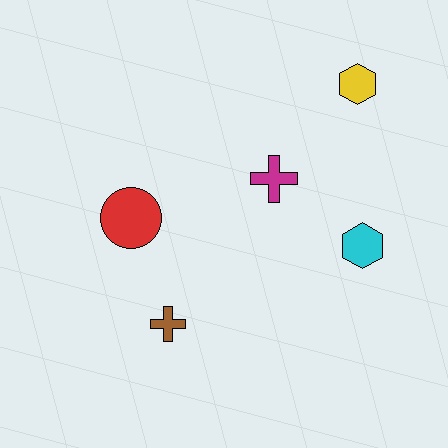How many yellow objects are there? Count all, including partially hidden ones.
There is 1 yellow object.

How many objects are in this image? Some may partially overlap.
There are 5 objects.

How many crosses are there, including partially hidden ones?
There are 2 crosses.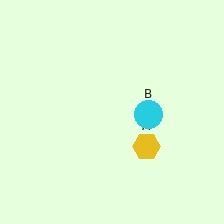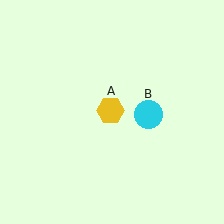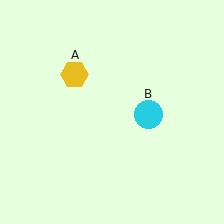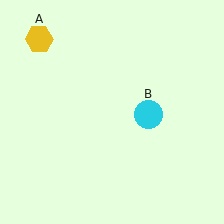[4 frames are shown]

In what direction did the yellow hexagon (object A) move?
The yellow hexagon (object A) moved up and to the left.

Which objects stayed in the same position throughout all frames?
Cyan circle (object B) remained stationary.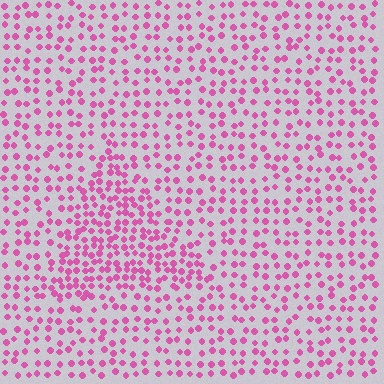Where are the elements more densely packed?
The elements are more densely packed inside the triangle boundary.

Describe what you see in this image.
The image contains small pink elements arranged at two different densities. A triangle-shaped region is visible where the elements are more densely packed than the surrounding area.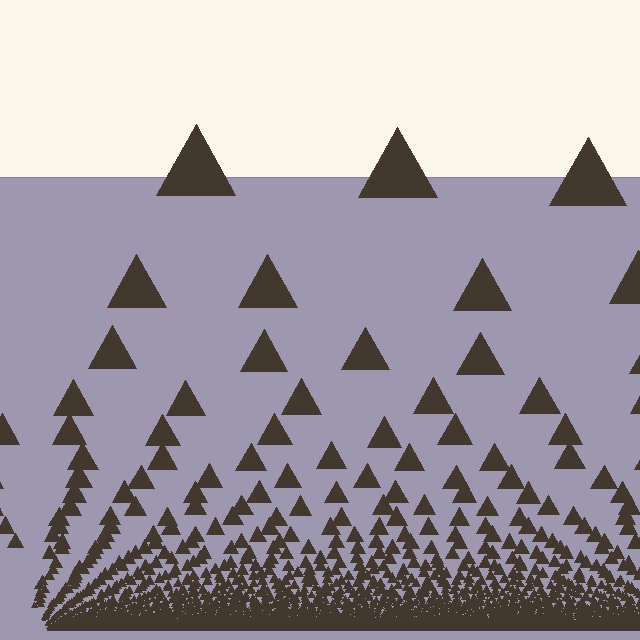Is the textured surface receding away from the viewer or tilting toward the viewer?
The surface appears to tilt toward the viewer. Texture elements get larger and sparser toward the top.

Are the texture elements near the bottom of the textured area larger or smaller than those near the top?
Smaller. The gradient is inverted — elements near the bottom are smaller and denser.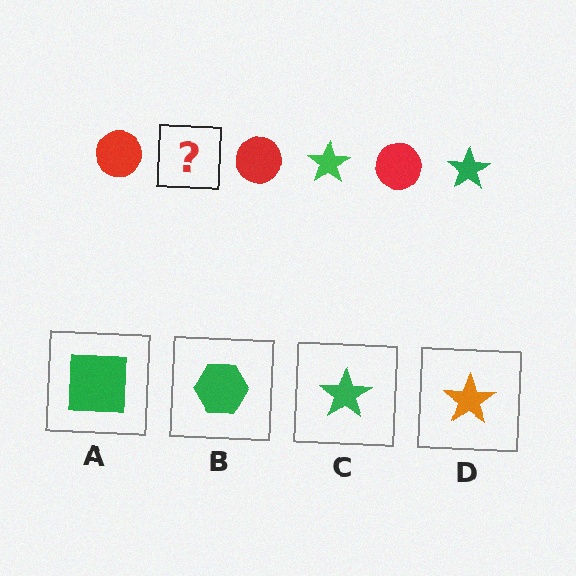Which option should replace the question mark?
Option C.